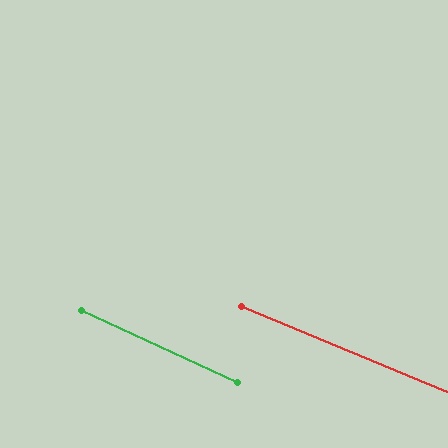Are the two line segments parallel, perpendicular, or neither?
Parallel — their directions differ by only 1.9°.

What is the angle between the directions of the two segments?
Approximately 2 degrees.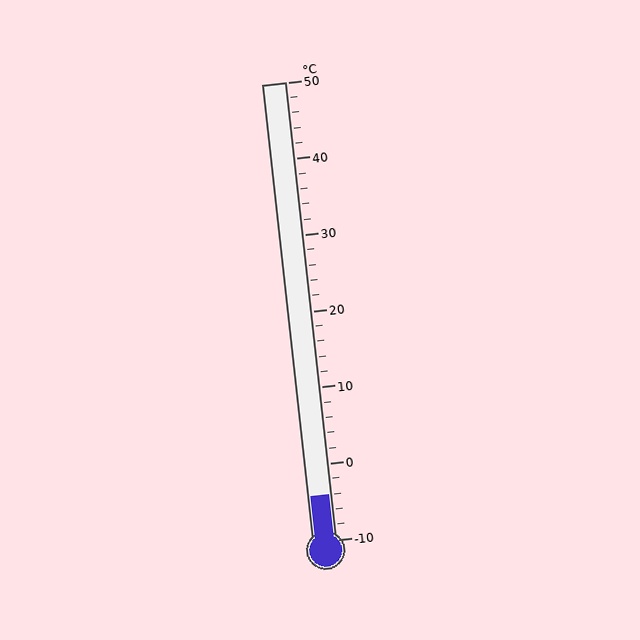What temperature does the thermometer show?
The thermometer shows approximately -4°C.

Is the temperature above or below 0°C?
The temperature is below 0°C.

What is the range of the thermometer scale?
The thermometer scale ranges from -10°C to 50°C.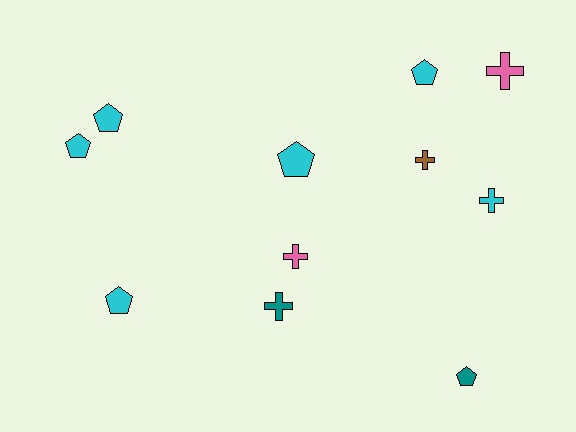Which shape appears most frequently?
Pentagon, with 6 objects.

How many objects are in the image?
There are 11 objects.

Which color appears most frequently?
Cyan, with 6 objects.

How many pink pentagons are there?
There are no pink pentagons.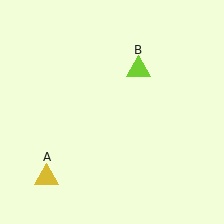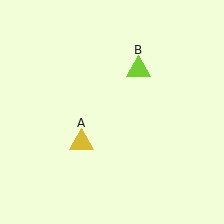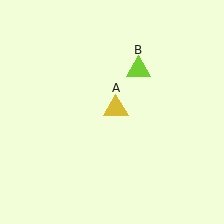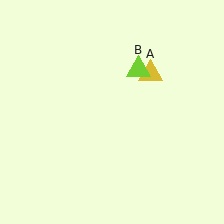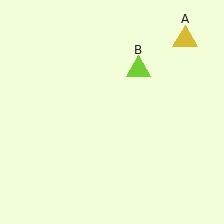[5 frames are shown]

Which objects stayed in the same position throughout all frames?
Lime triangle (object B) remained stationary.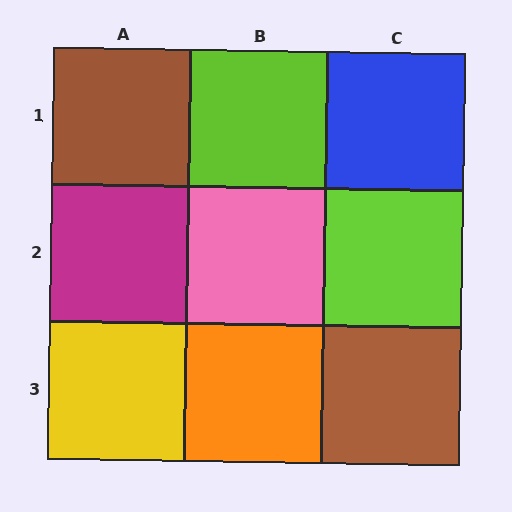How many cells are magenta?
1 cell is magenta.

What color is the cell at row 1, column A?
Brown.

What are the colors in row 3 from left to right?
Yellow, orange, brown.